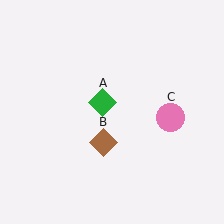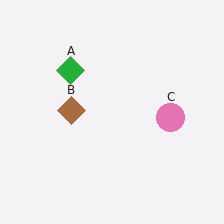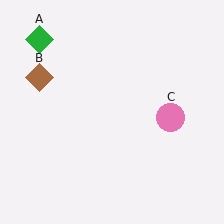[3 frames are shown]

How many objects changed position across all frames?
2 objects changed position: green diamond (object A), brown diamond (object B).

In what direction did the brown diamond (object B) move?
The brown diamond (object B) moved up and to the left.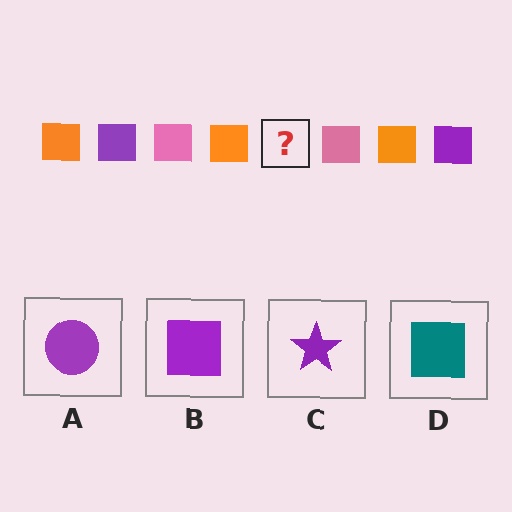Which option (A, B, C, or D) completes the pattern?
B.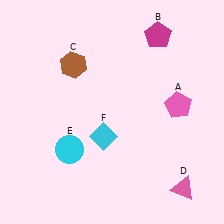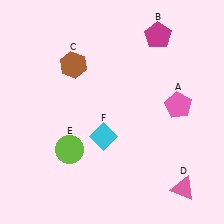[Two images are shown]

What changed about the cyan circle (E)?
In Image 1, E is cyan. In Image 2, it changed to lime.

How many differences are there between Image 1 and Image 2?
There is 1 difference between the two images.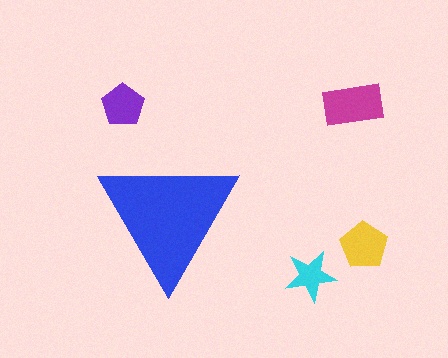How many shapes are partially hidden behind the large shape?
0 shapes are partially hidden.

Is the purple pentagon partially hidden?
No, the purple pentagon is fully visible.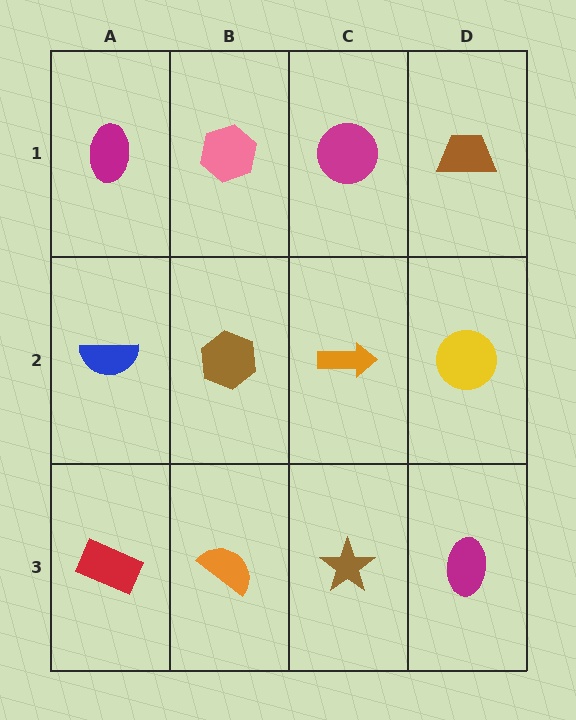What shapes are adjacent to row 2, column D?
A brown trapezoid (row 1, column D), a magenta ellipse (row 3, column D), an orange arrow (row 2, column C).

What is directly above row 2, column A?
A magenta ellipse.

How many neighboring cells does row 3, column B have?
3.